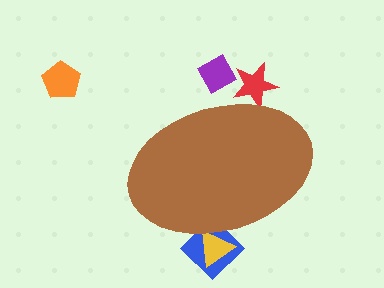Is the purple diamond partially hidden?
Yes, the purple diamond is partially hidden behind the brown ellipse.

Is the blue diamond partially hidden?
Yes, the blue diamond is partially hidden behind the brown ellipse.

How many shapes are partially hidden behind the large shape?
4 shapes are partially hidden.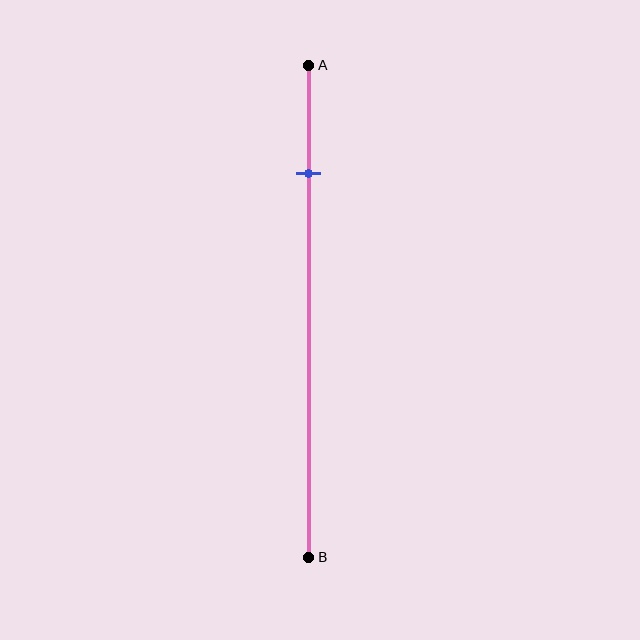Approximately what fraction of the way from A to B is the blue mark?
The blue mark is approximately 20% of the way from A to B.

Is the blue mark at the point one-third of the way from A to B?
No, the mark is at about 20% from A, not at the 33% one-third point.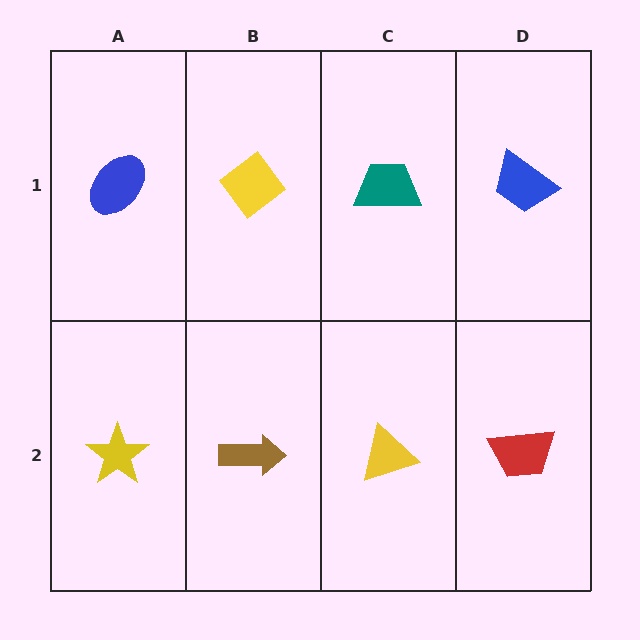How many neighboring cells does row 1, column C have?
3.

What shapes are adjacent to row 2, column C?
A teal trapezoid (row 1, column C), a brown arrow (row 2, column B), a red trapezoid (row 2, column D).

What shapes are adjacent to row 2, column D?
A blue trapezoid (row 1, column D), a yellow triangle (row 2, column C).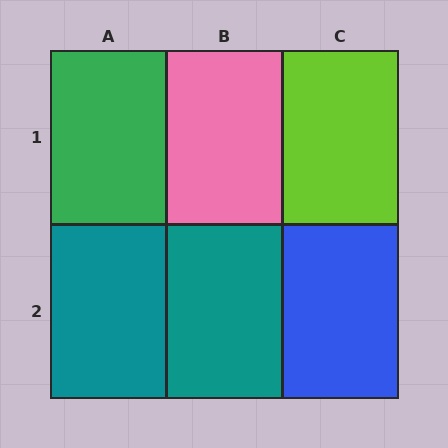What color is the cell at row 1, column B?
Pink.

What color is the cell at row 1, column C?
Lime.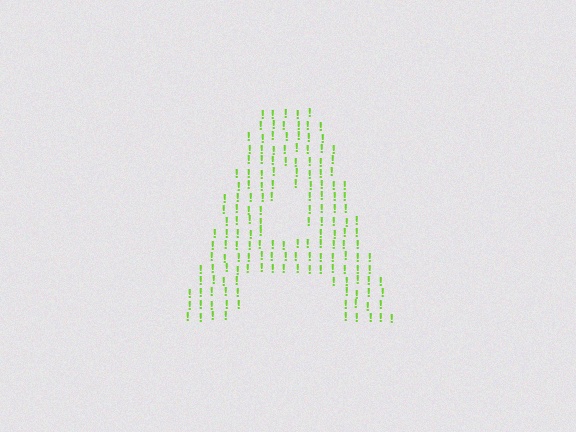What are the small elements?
The small elements are exclamation marks.